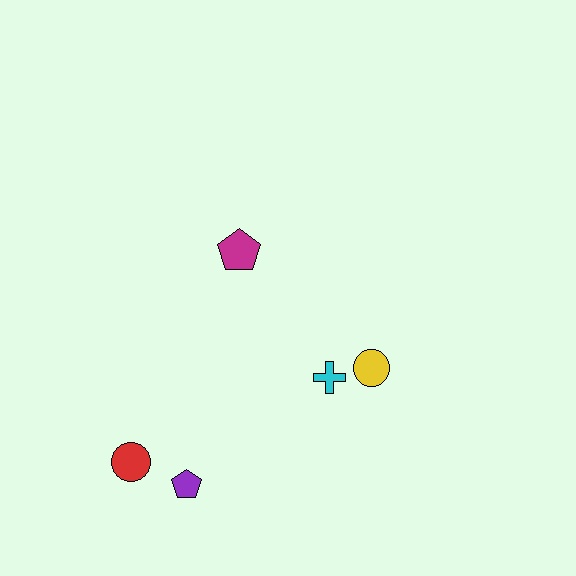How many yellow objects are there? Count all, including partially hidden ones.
There is 1 yellow object.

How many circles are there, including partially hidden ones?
There are 2 circles.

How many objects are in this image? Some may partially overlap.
There are 5 objects.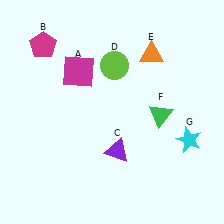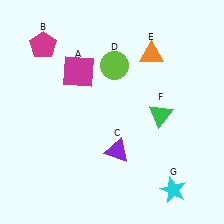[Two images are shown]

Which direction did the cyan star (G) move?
The cyan star (G) moved down.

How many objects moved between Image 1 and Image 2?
1 object moved between the two images.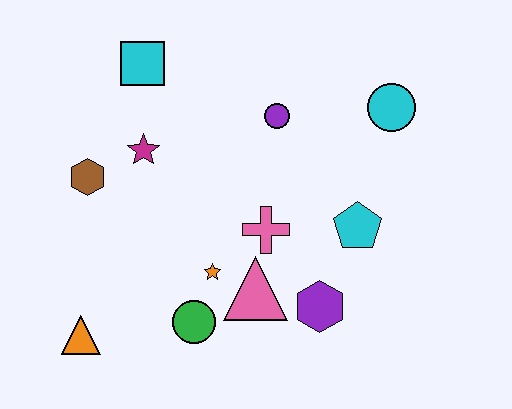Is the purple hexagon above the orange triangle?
Yes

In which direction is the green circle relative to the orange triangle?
The green circle is to the right of the orange triangle.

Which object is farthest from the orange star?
The cyan circle is farthest from the orange star.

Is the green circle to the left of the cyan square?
No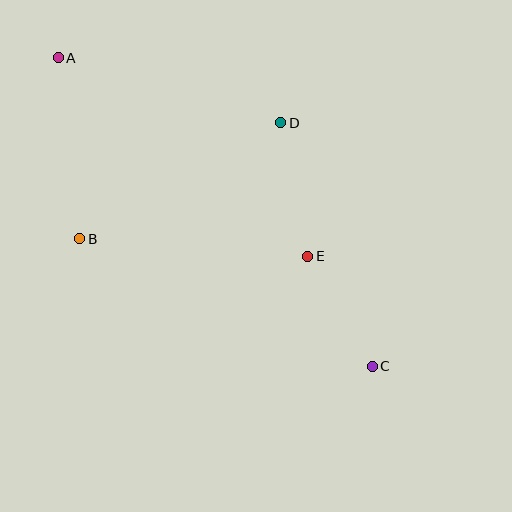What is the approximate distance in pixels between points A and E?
The distance between A and E is approximately 319 pixels.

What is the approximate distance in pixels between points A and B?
The distance between A and B is approximately 182 pixels.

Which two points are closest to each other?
Points C and E are closest to each other.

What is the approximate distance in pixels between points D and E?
The distance between D and E is approximately 136 pixels.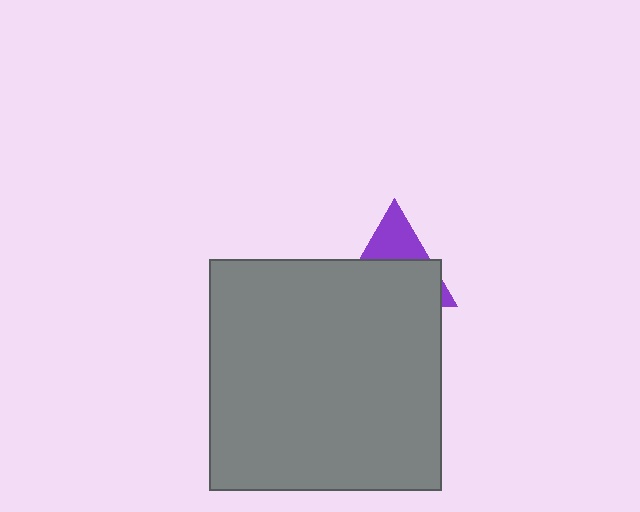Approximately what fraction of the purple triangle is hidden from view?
Roughly 65% of the purple triangle is hidden behind the gray square.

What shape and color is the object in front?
The object in front is a gray square.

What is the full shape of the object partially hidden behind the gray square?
The partially hidden object is a purple triangle.